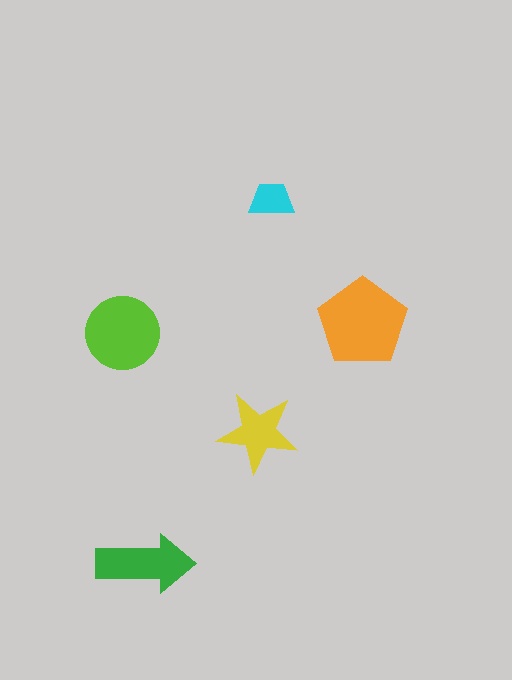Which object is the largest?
The orange pentagon.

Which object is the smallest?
The cyan trapezoid.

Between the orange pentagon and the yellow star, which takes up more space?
The orange pentagon.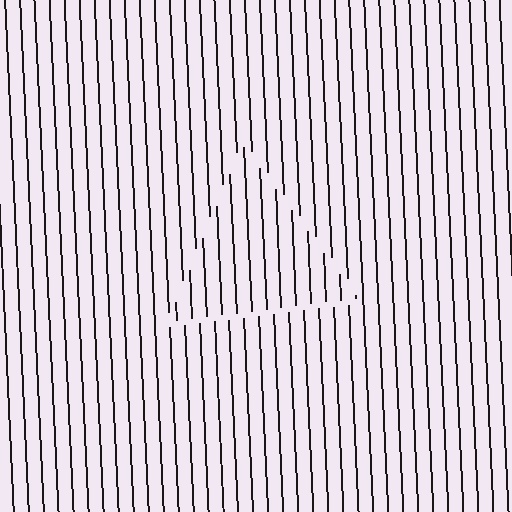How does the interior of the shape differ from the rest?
The interior of the shape contains the same grating, shifted by half a period — the contour is defined by the phase discontinuity where line-ends from the inner and outer gratings abut.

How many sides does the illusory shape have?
3 sides — the line-ends trace a triangle.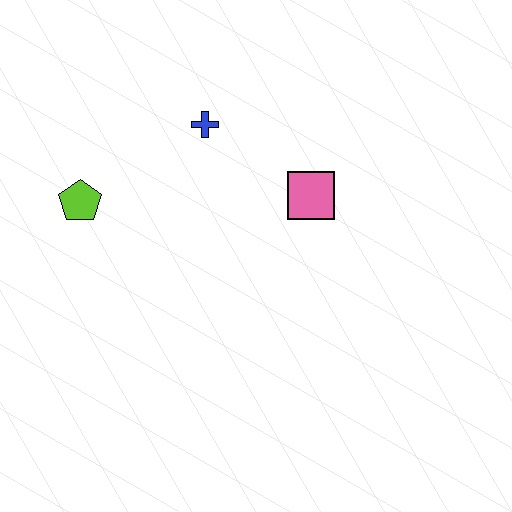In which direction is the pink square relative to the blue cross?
The pink square is to the right of the blue cross.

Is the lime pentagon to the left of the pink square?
Yes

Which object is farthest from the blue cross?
The lime pentagon is farthest from the blue cross.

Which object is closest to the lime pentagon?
The blue cross is closest to the lime pentagon.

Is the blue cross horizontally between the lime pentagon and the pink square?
Yes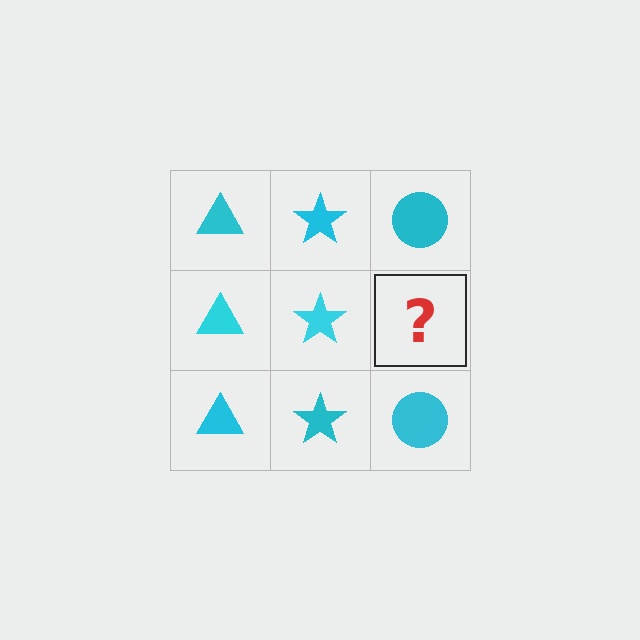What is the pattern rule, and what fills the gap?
The rule is that each column has a consistent shape. The gap should be filled with a cyan circle.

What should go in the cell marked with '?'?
The missing cell should contain a cyan circle.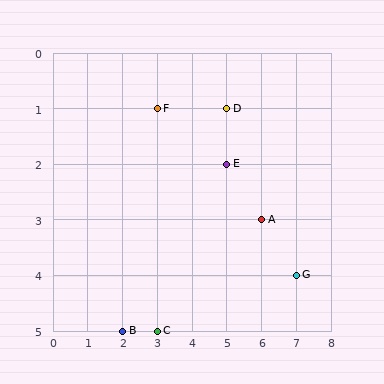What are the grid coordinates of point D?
Point D is at grid coordinates (5, 1).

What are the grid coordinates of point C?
Point C is at grid coordinates (3, 5).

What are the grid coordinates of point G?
Point G is at grid coordinates (7, 4).